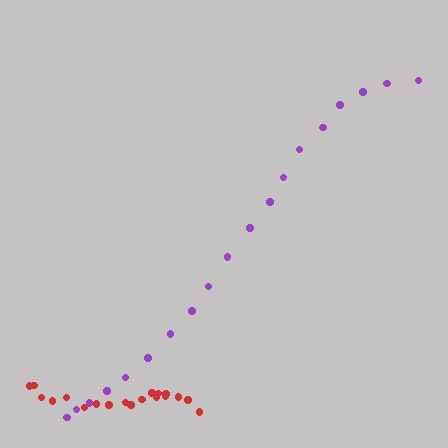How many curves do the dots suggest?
There are 2 distinct paths.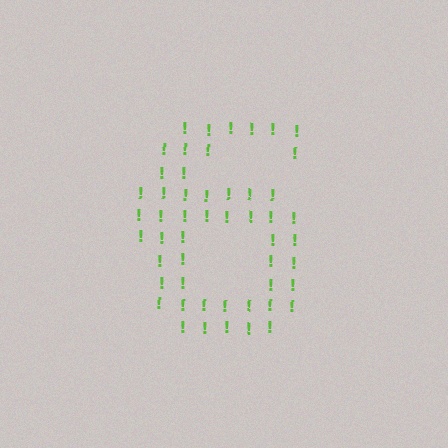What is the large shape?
The large shape is the digit 6.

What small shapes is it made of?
It is made of small exclamation marks.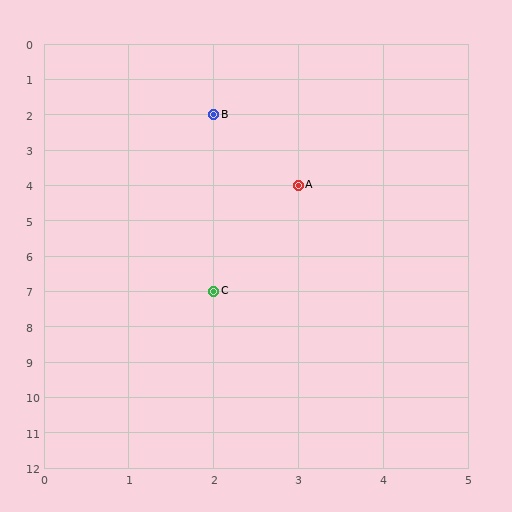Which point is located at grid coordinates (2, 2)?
Point B is at (2, 2).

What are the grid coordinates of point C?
Point C is at grid coordinates (2, 7).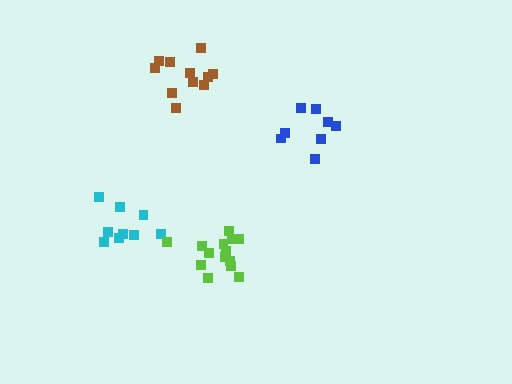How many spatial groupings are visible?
There are 4 spatial groupings.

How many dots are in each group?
Group 1: 8 dots, Group 2: 9 dots, Group 3: 14 dots, Group 4: 11 dots (42 total).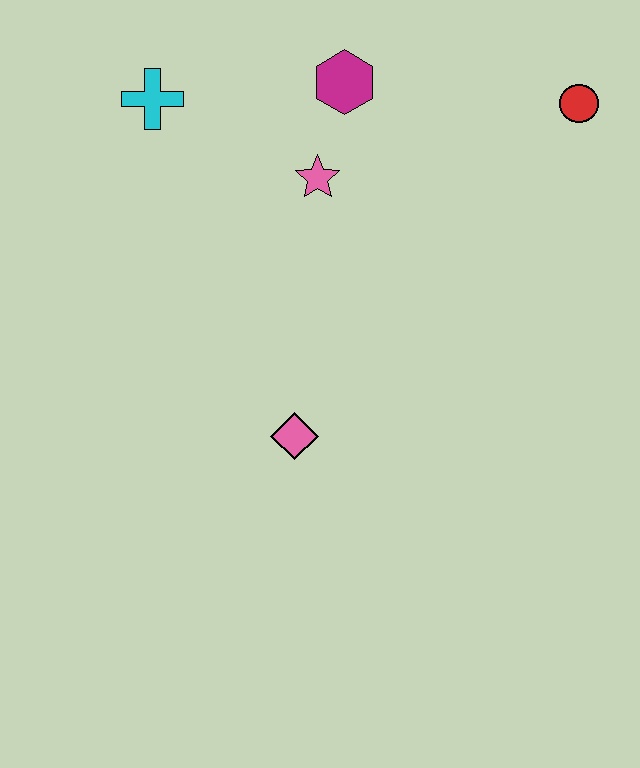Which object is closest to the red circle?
The magenta hexagon is closest to the red circle.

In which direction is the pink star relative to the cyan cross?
The pink star is to the right of the cyan cross.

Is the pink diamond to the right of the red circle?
No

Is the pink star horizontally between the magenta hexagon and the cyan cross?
Yes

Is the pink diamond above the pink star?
No